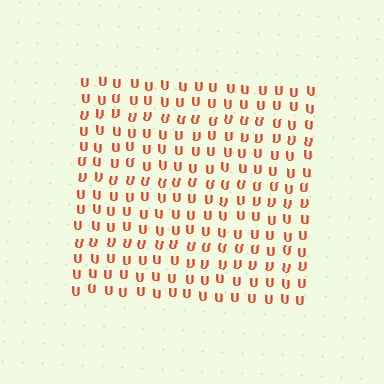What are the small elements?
The small elements are letter U's.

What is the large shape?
The large shape is a square.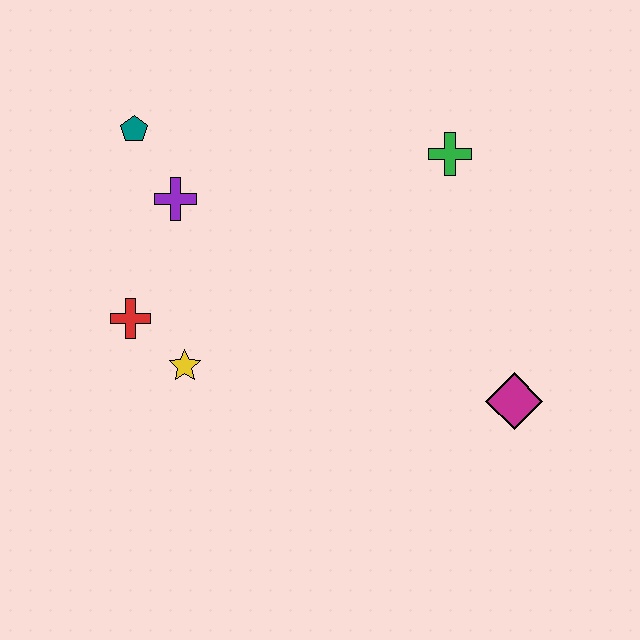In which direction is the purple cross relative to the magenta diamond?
The purple cross is to the left of the magenta diamond.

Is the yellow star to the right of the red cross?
Yes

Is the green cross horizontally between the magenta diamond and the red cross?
Yes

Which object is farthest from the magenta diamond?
The teal pentagon is farthest from the magenta diamond.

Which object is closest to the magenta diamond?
The green cross is closest to the magenta diamond.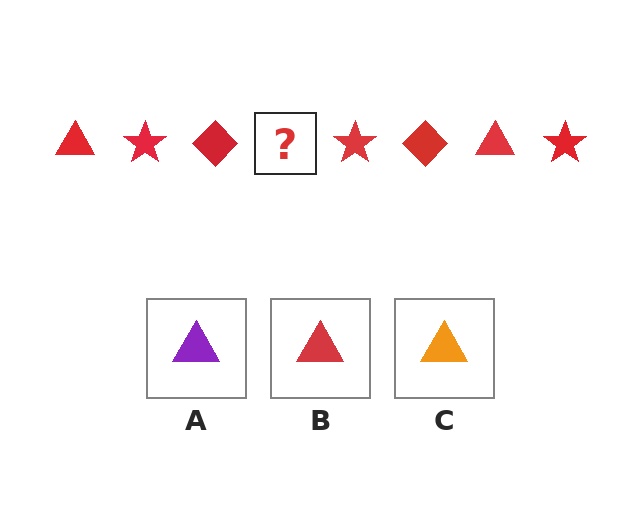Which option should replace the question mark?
Option B.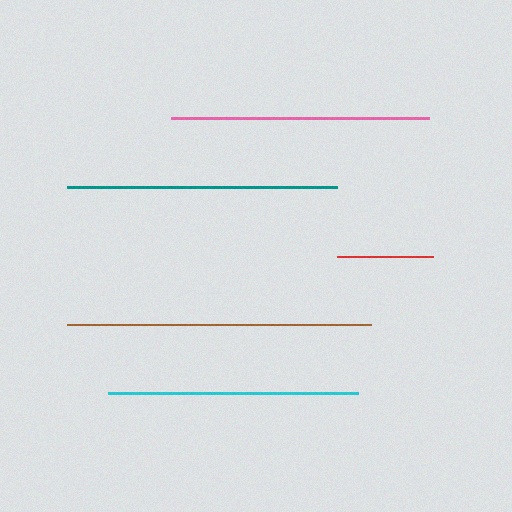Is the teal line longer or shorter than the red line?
The teal line is longer than the red line.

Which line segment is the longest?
The brown line is the longest at approximately 304 pixels.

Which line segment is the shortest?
The red line is the shortest at approximately 96 pixels.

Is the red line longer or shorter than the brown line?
The brown line is longer than the red line.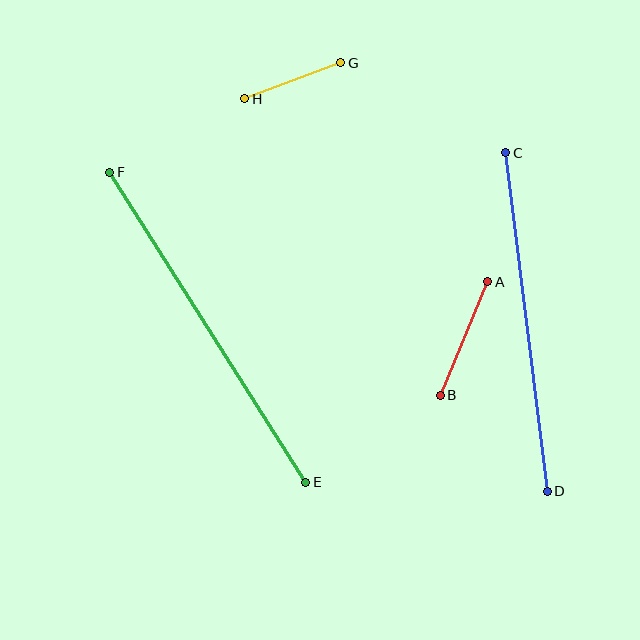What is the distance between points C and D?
The distance is approximately 341 pixels.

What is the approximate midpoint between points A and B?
The midpoint is at approximately (464, 339) pixels.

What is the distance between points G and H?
The distance is approximately 103 pixels.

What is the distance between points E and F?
The distance is approximately 367 pixels.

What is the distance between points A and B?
The distance is approximately 123 pixels.